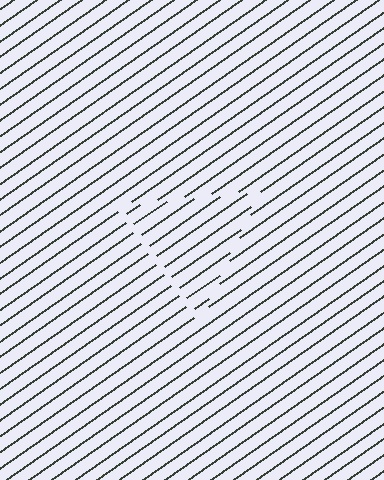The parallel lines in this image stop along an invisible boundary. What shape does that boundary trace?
An illusory triangle. The interior of the shape contains the same grating, shifted by half a period — the contour is defined by the phase discontinuity where line-ends from the inner and outer gratings abut.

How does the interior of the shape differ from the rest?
The interior of the shape contains the same grating, shifted by half a period — the contour is defined by the phase discontinuity where line-ends from the inner and outer gratings abut.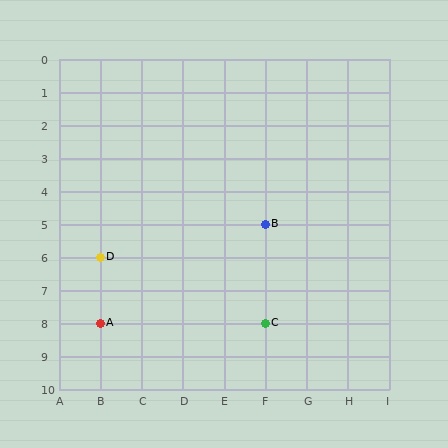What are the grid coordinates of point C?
Point C is at grid coordinates (F, 8).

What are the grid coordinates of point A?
Point A is at grid coordinates (B, 8).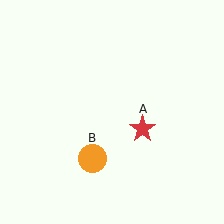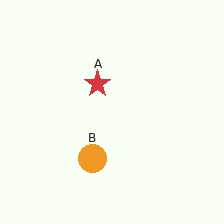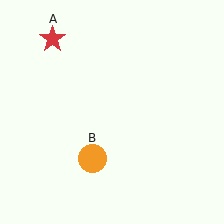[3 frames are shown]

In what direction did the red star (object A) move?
The red star (object A) moved up and to the left.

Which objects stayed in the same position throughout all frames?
Orange circle (object B) remained stationary.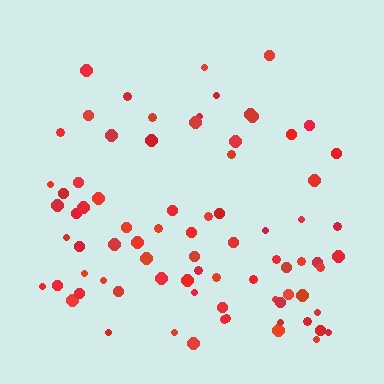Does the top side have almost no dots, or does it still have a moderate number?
Still a moderate number, just noticeably fewer than the bottom.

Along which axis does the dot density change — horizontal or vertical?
Vertical.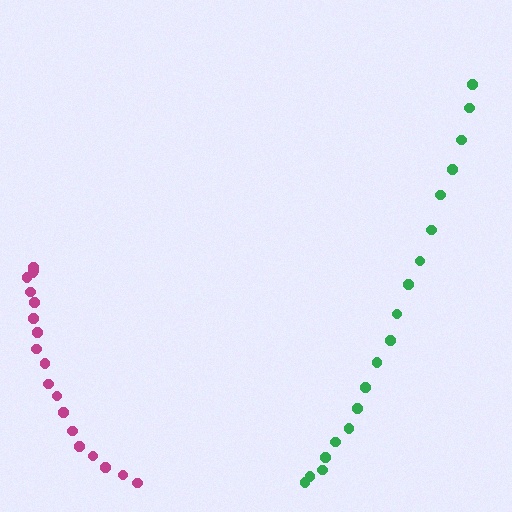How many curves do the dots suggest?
There are 2 distinct paths.